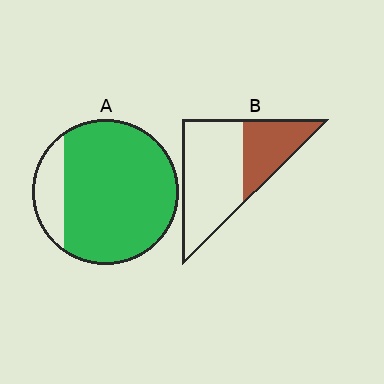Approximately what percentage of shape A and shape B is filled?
A is approximately 85% and B is approximately 35%.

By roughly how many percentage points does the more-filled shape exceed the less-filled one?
By roughly 50 percentage points (A over B).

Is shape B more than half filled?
No.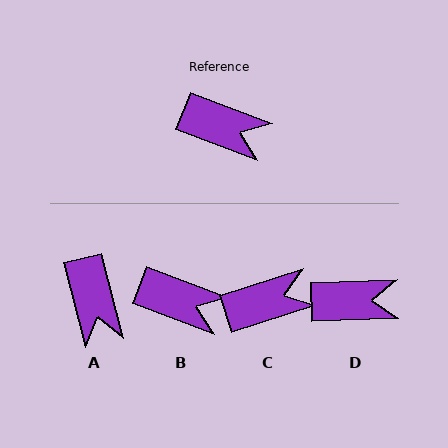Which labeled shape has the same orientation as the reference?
B.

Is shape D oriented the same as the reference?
No, it is off by about 23 degrees.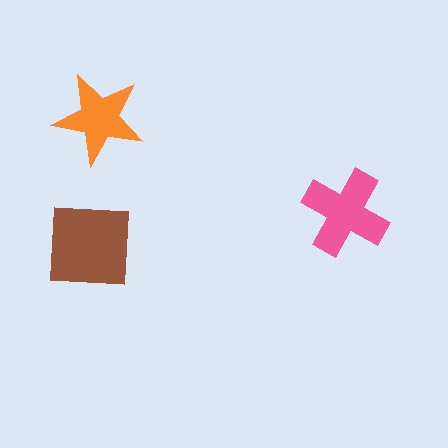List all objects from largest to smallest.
The brown square, the pink cross, the orange star.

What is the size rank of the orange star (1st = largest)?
3rd.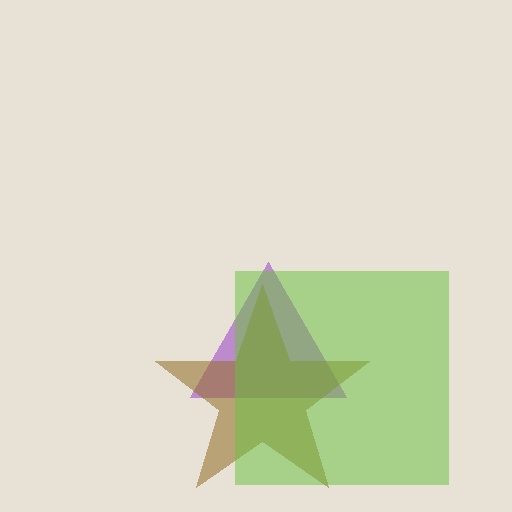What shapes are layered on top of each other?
The layered shapes are: a purple triangle, a brown star, a lime square.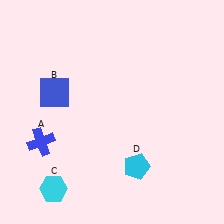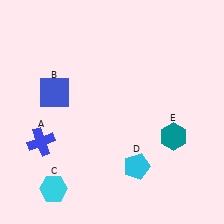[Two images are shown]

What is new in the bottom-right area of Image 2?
A teal hexagon (E) was added in the bottom-right area of Image 2.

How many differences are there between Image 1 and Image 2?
There is 1 difference between the two images.